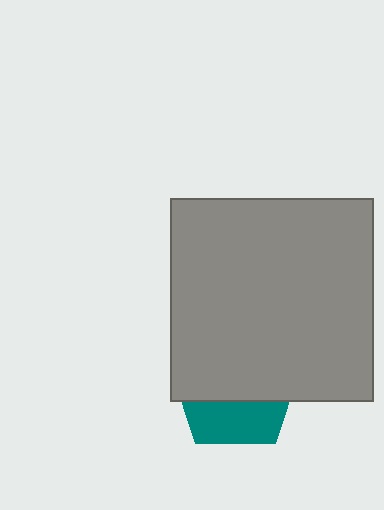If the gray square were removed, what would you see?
You would see the complete teal pentagon.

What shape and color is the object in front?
The object in front is a gray square.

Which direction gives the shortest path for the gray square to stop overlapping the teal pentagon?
Moving up gives the shortest separation.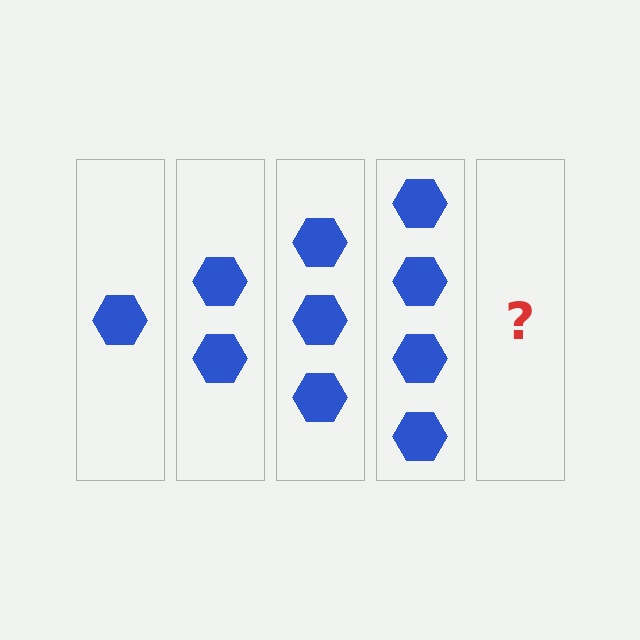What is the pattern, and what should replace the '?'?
The pattern is that each step adds one more hexagon. The '?' should be 5 hexagons.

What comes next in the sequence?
The next element should be 5 hexagons.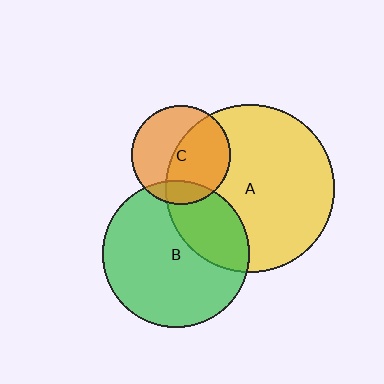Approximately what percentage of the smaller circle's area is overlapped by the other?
Approximately 55%.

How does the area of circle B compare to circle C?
Approximately 2.2 times.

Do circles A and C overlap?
Yes.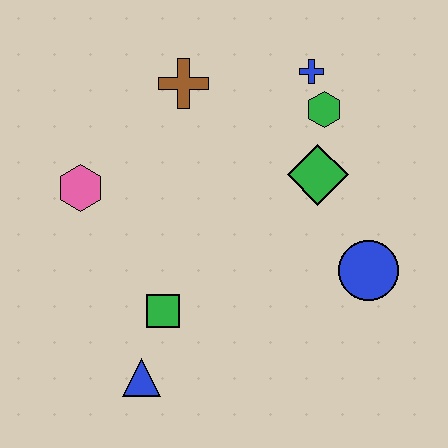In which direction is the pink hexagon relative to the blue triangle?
The pink hexagon is above the blue triangle.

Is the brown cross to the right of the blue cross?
No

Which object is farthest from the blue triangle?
The blue cross is farthest from the blue triangle.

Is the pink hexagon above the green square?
Yes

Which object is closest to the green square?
The blue triangle is closest to the green square.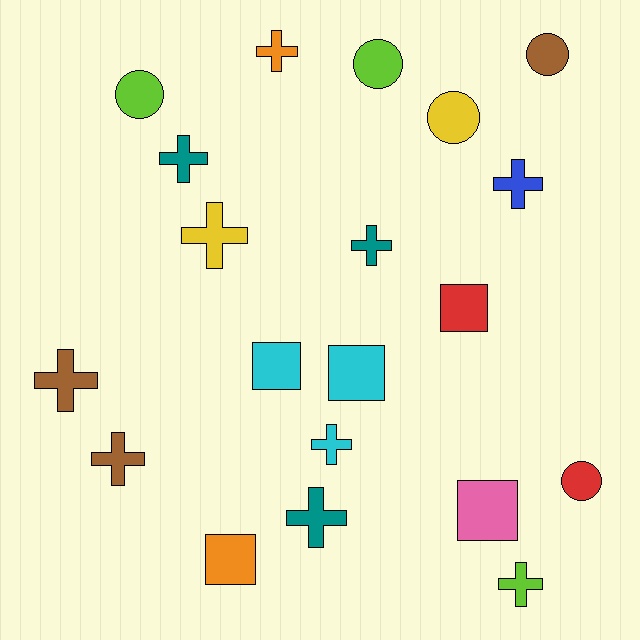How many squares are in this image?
There are 5 squares.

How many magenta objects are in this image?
There are no magenta objects.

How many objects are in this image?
There are 20 objects.